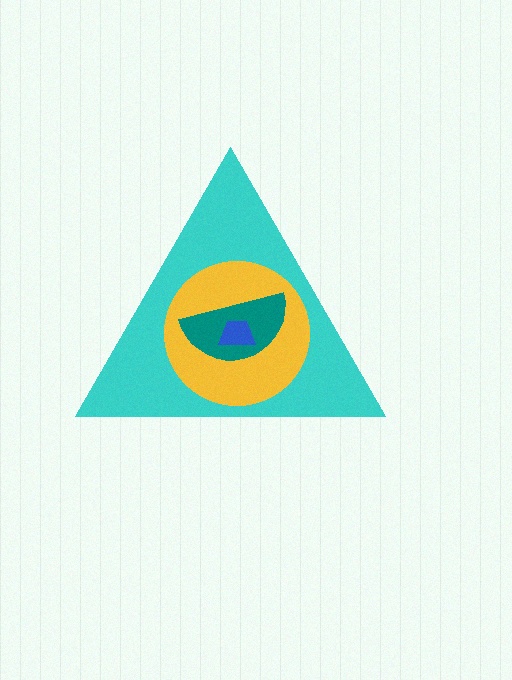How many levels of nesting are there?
4.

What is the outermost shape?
The cyan triangle.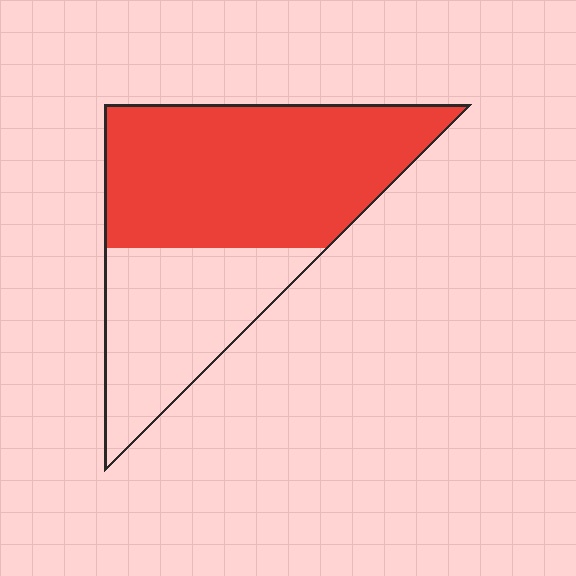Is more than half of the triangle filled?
Yes.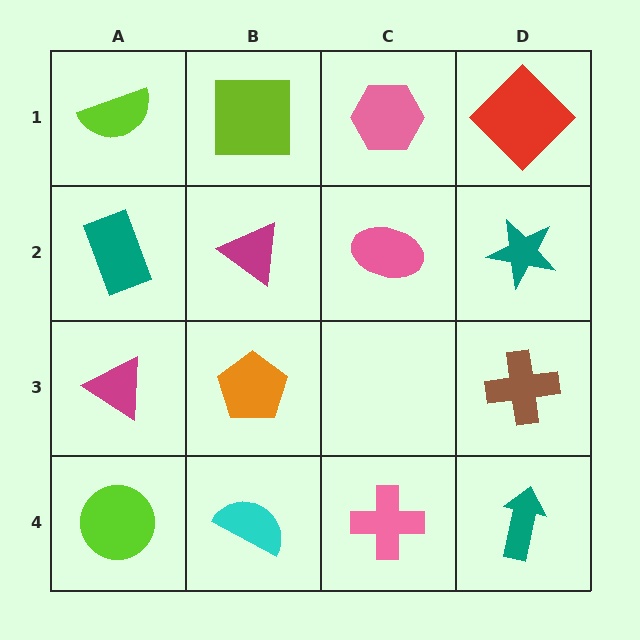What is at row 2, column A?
A teal rectangle.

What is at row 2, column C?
A pink ellipse.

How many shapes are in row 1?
4 shapes.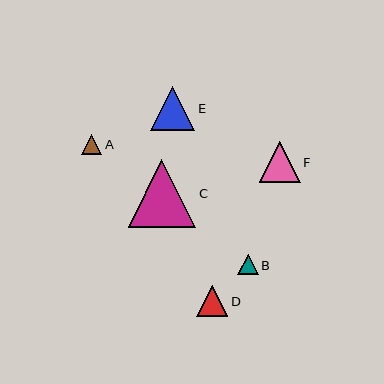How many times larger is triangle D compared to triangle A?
Triangle D is approximately 1.5 times the size of triangle A.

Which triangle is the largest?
Triangle C is the largest with a size of approximately 68 pixels.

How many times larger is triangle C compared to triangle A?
Triangle C is approximately 3.3 times the size of triangle A.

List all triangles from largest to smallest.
From largest to smallest: C, E, F, D, B, A.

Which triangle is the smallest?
Triangle A is the smallest with a size of approximately 20 pixels.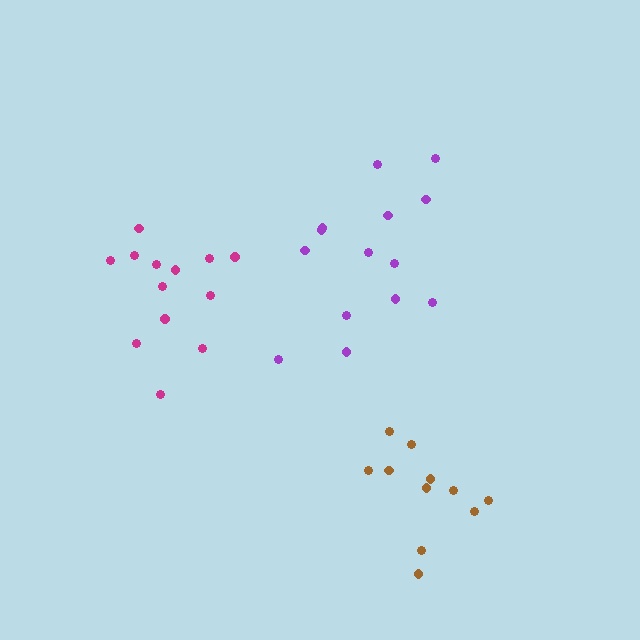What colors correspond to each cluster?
The clusters are colored: magenta, purple, brown.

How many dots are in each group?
Group 1: 13 dots, Group 2: 14 dots, Group 3: 11 dots (38 total).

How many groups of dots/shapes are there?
There are 3 groups.